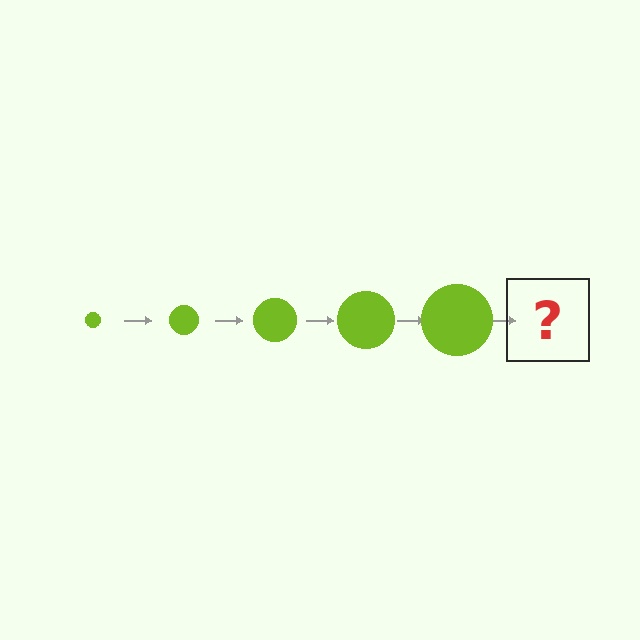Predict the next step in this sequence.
The next step is a lime circle, larger than the previous one.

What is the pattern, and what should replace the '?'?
The pattern is that the circle gets progressively larger each step. The '?' should be a lime circle, larger than the previous one.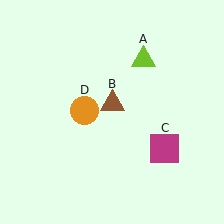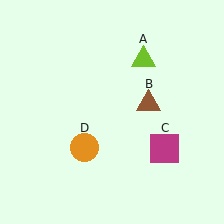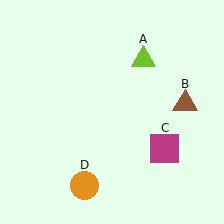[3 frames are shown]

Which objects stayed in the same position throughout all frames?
Lime triangle (object A) and magenta square (object C) remained stationary.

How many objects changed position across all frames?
2 objects changed position: brown triangle (object B), orange circle (object D).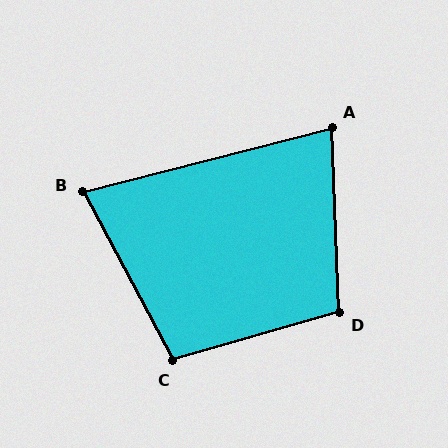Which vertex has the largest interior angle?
D, at approximately 104 degrees.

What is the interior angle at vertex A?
Approximately 78 degrees (acute).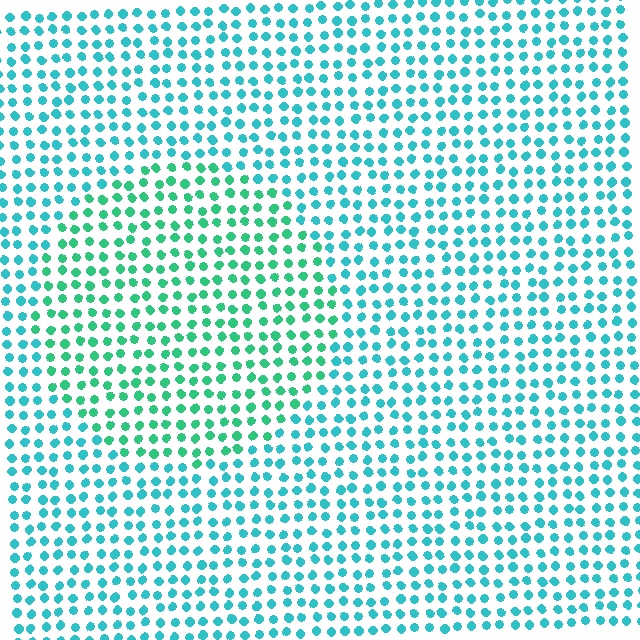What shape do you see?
I see a circle.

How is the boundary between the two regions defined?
The boundary is defined purely by a slight shift in hue (about 31 degrees). Spacing, size, and orientation are identical on both sides.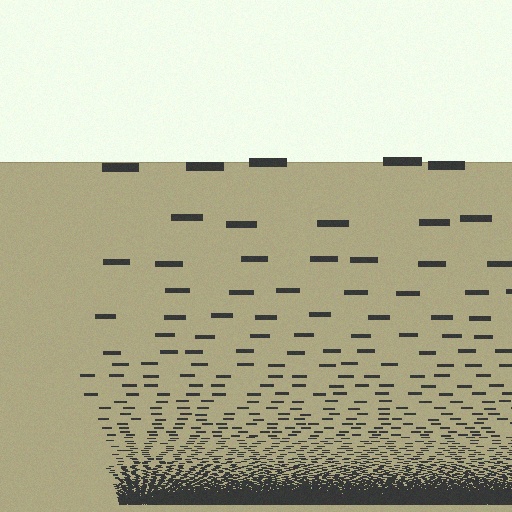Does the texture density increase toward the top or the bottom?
Density increases toward the bottom.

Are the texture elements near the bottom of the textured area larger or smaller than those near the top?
Smaller. The gradient is inverted — elements near the bottom are smaller and denser.